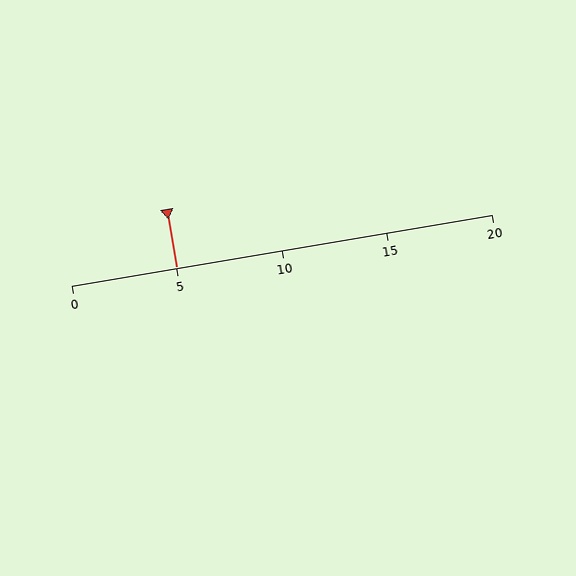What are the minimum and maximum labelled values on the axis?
The axis runs from 0 to 20.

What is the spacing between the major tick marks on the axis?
The major ticks are spaced 5 apart.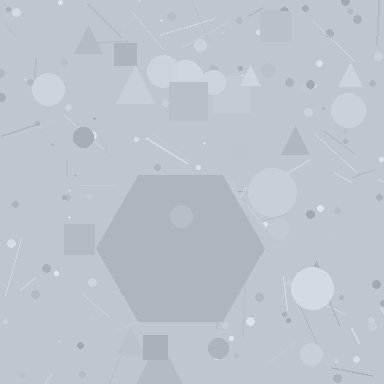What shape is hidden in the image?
A hexagon is hidden in the image.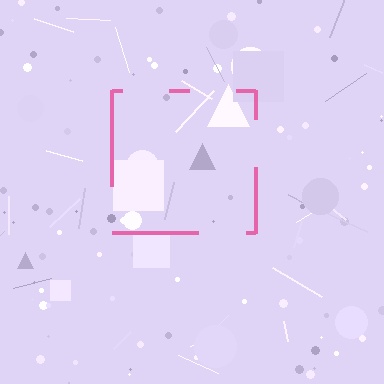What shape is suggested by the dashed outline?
The dashed outline suggests a square.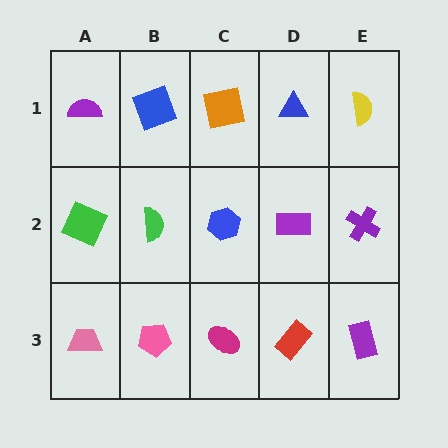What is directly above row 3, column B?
A green semicircle.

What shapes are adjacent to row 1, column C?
A blue hexagon (row 2, column C), a blue square (row 1, column B), a blue triangle (row 1, column D).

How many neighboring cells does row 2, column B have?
4.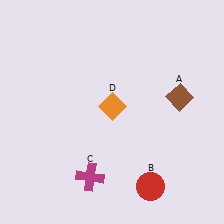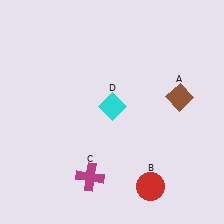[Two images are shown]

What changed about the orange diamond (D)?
In Image 1, D is orange. In Image 2, it changed to cyan.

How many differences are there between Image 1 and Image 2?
There is 1 difference between the two images.